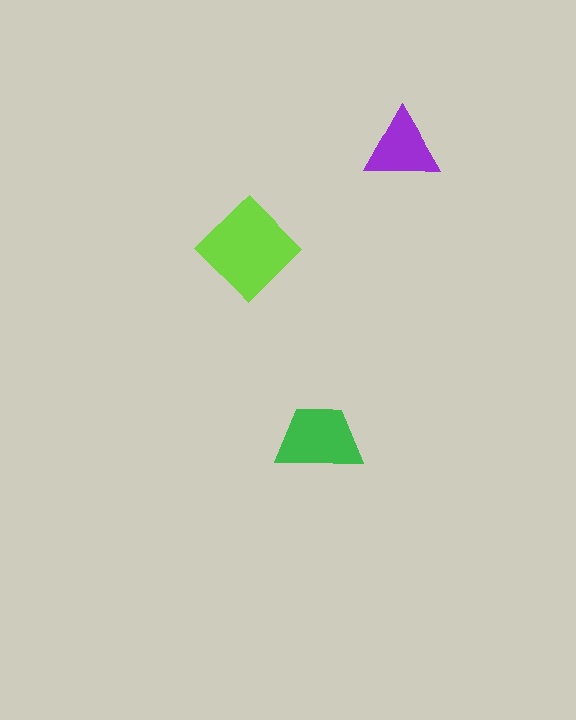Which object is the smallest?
The purple triangle.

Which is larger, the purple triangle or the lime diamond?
The lime diamond.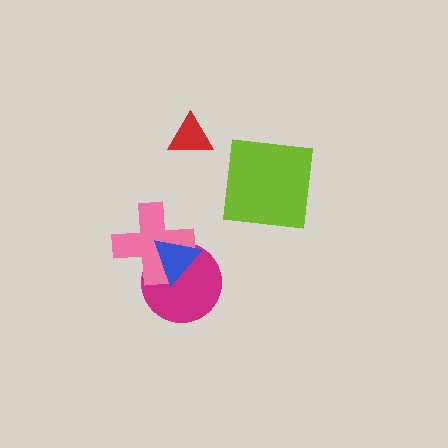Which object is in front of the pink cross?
The blue triangle is in front of the pink cross.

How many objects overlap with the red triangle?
0 objects overlap with the red triangle.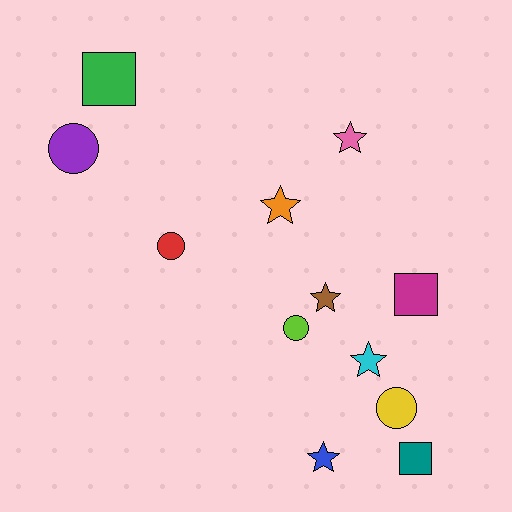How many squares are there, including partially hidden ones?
There are 3 squares.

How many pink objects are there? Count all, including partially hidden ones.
There is 1 pink object.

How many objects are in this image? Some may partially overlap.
There are 12 objects.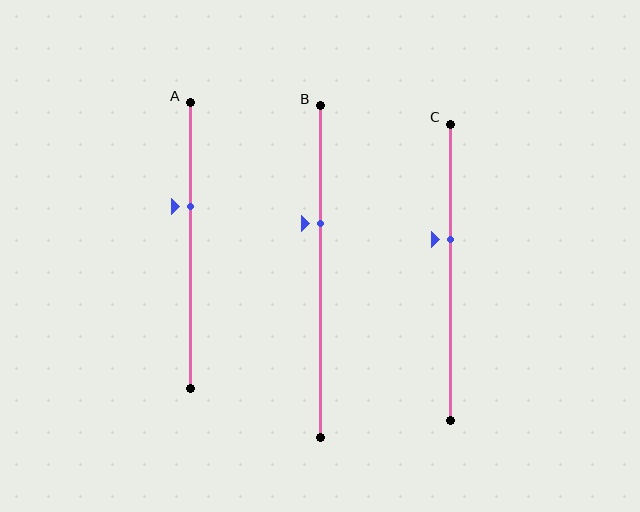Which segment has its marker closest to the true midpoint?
Segment C has its marker closest to the true midpoint.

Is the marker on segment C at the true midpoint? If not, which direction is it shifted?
No, the marker on segment C is shifted upward by about 11% of the segment length.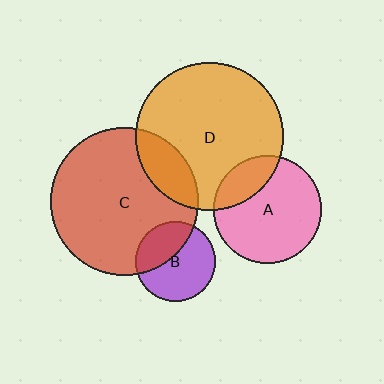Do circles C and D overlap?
Yes.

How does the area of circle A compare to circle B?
Approximately 1.8 times.